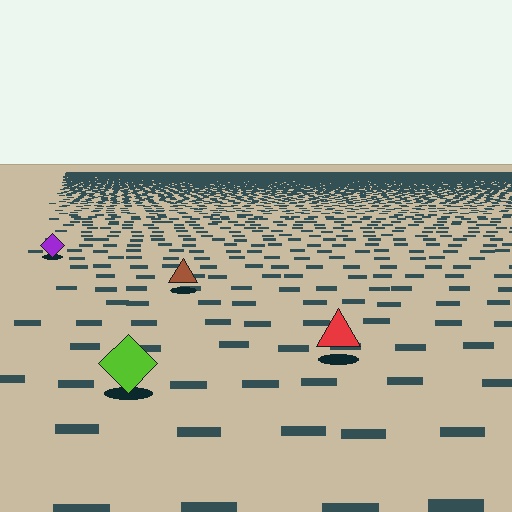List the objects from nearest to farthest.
From nearest to farthest: the lime diamond, the red triangle, the brown triangle, the purple diamond.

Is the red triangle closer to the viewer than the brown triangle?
Yes. The red triangle is closer — you can tell from the texture gradient: the ground texture is coarser near it.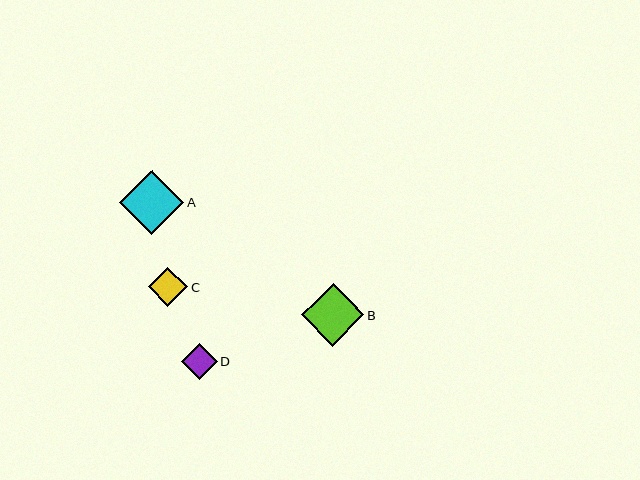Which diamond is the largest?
Diamond A is the largest with a size of approximately 64 pixels.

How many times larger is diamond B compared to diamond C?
Diamond B is approximately 1.6 times the size of diamond C.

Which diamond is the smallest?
Diamond D is the smallest with a size of approximately 36 pixels.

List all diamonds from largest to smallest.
From largest to smallest: A, B, C, D.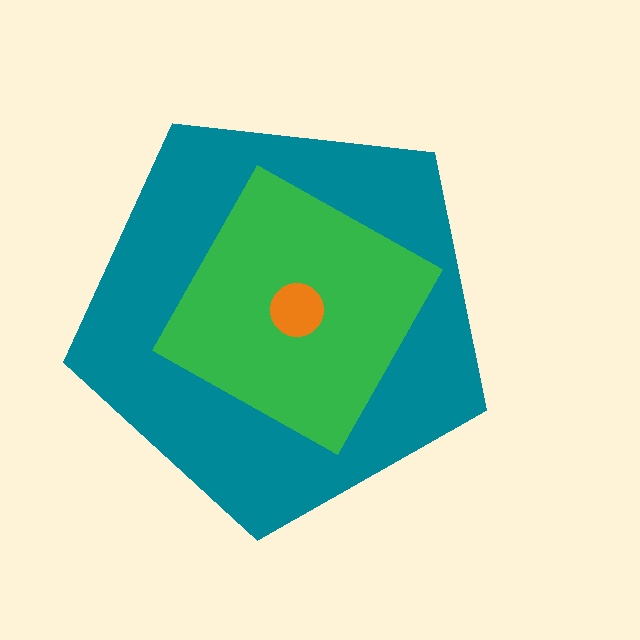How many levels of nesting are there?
3.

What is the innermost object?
The orange circle.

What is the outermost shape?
The teal pentagon.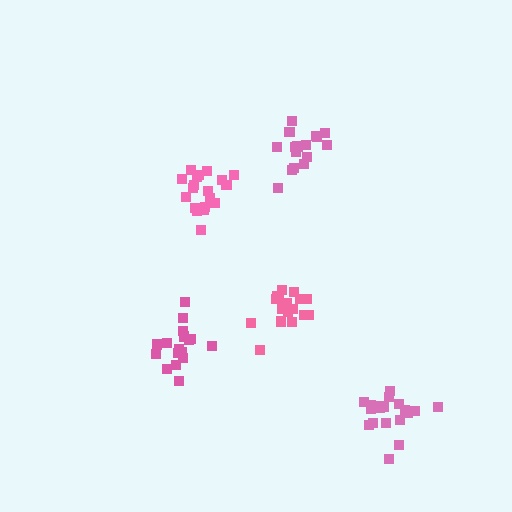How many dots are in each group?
Group 1: 17 dots, Group 2: 20 dots, Group 3: 17 dots, Group 4: 20 dots, Group 5: 19 dots (93 total).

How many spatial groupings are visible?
There are 5 spatial groupings.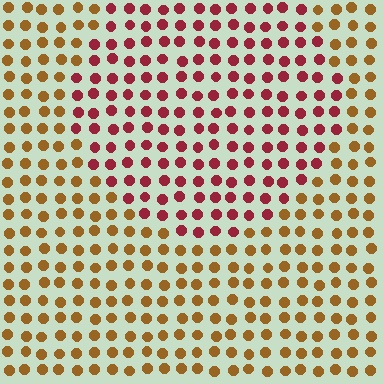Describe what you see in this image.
The image is filled with small brown elements in a uniform arrangement. A circle-shaped region is visible where the elements are tinted to a slightly different hue, forming a subtle color boundary.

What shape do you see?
I see a circle.